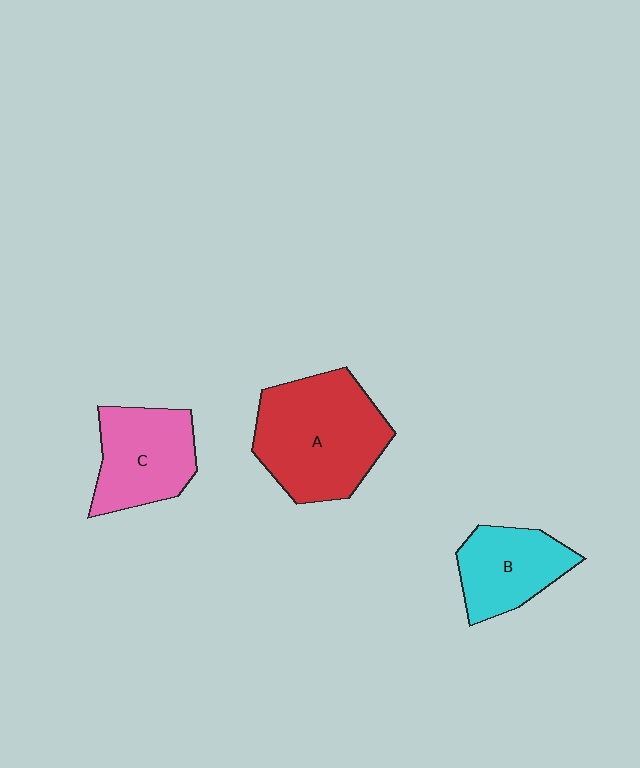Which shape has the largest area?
Shape A (red).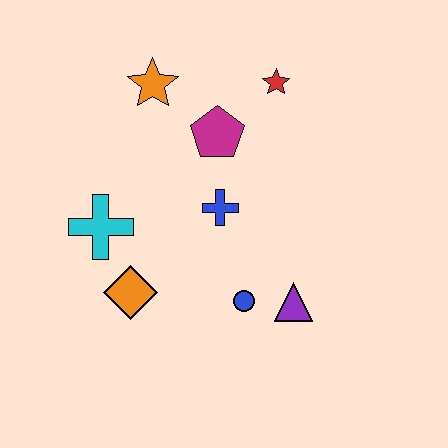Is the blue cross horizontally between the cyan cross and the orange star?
No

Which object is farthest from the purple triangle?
The orange star is farthest from the purple triangle.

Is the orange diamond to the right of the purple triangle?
No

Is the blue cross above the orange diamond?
Yes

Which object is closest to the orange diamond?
The cyan cross is closest to the orange diamond.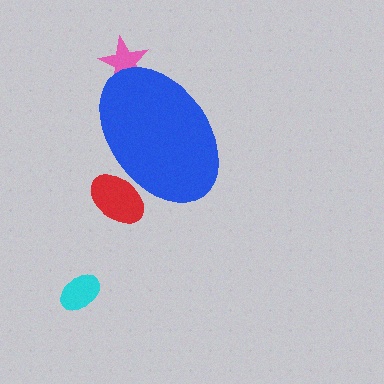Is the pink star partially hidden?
Yes, the pink star is partially hidden behind the blue ellipse.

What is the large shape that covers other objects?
A blue ellipse.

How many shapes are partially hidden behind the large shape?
2 shapes are partially hidden.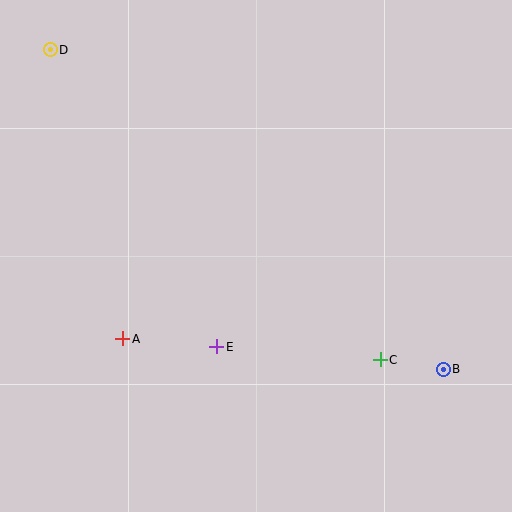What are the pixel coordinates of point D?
Point D is at (50, 50).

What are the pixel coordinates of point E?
Point E is at (217, 347).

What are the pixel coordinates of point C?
Point C is at (380, 360).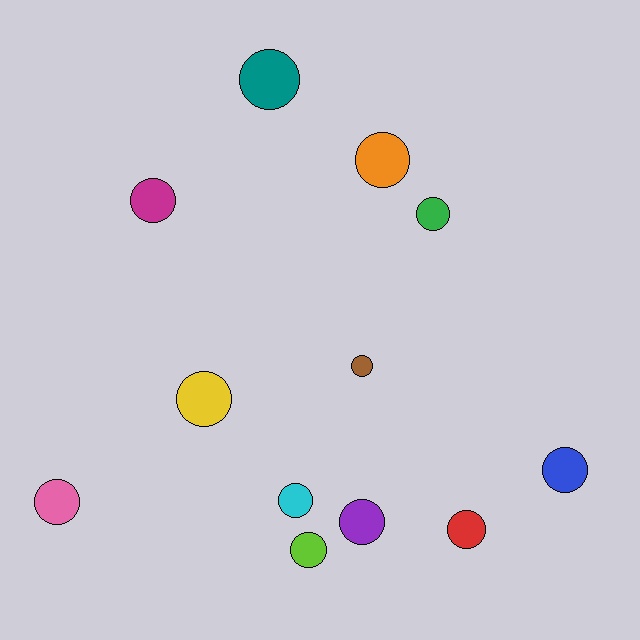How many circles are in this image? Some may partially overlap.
There are 12 circles.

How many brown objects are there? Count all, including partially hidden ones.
There is 1 brown object.